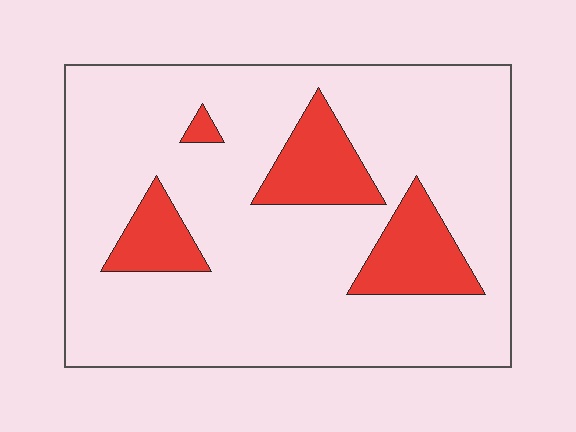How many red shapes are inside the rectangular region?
4.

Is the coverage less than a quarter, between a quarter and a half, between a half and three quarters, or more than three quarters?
Less than a quarter.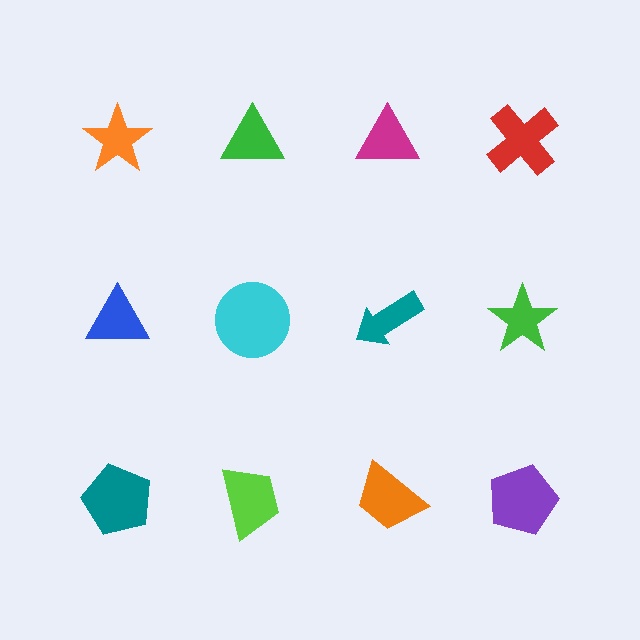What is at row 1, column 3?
A magenta triangle.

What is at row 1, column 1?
An orange star.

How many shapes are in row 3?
4 shapes.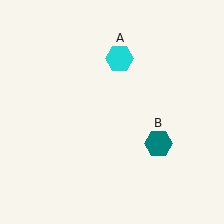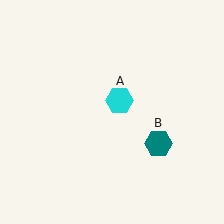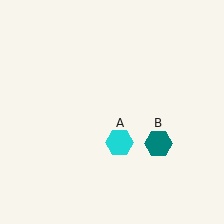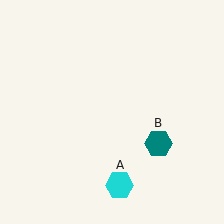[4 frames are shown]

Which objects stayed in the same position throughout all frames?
Teal hexagon (object B) remained stationary.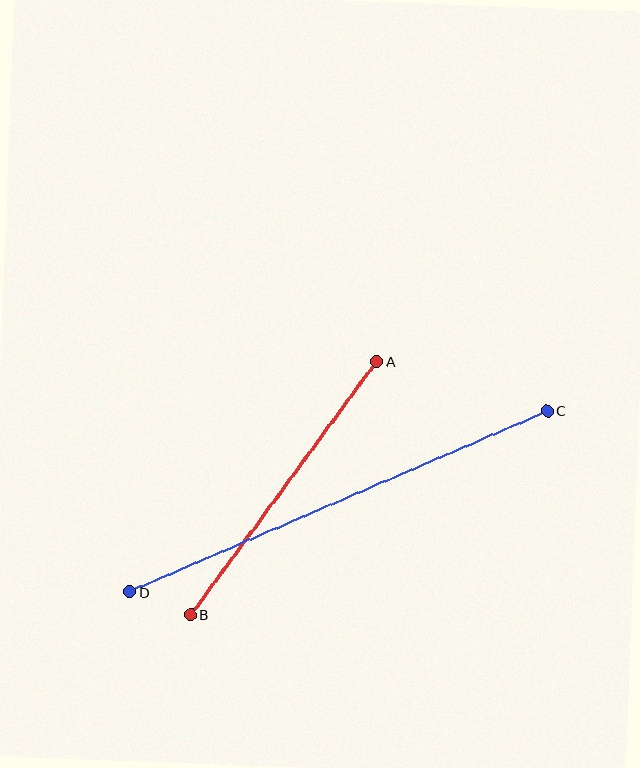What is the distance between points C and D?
The distance is approximately 455 pixels.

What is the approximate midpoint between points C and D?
The midpoint is at approximately (339, 501) pixels.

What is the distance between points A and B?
The distance is approximately 314 pixels.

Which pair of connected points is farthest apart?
Points C and D are farthest apart.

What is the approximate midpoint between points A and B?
The midpoint is at approximately (283, 488) pixels.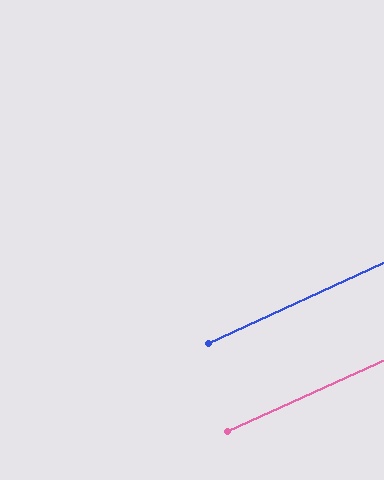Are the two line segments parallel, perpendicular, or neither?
Parallel — their directions differ by only 0.4°.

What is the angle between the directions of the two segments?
Approximately 0 degrees.